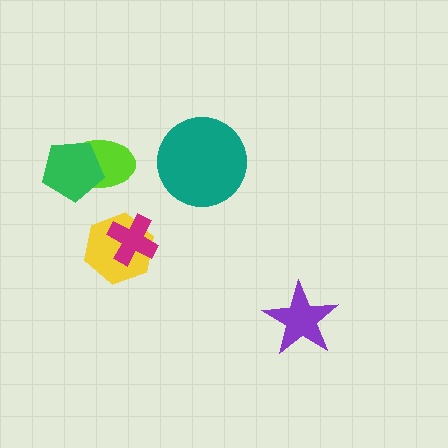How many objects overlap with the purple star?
0 objects overlap with the purple star.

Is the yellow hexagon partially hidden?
Yes, it is partially covered by another shape.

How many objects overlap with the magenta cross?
1 object overlaps with the magenta cross.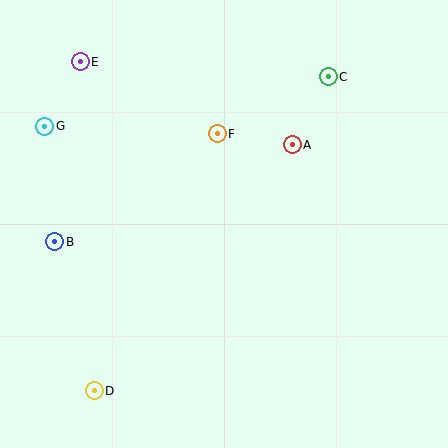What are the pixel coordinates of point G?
Point G is at (45, 126).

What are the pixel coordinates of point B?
Point B is at (55, 242).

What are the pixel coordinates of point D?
Point D is at (94, 391).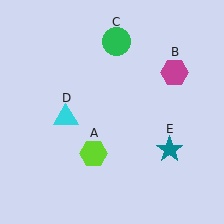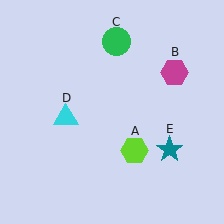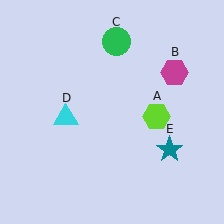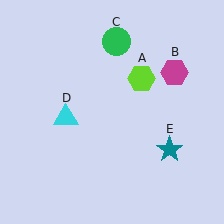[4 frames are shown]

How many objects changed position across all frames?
1 object changed position: lime hexagon (object A).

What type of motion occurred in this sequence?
The lime hexagon (object A) rotated counterclockwise around the center of the scene.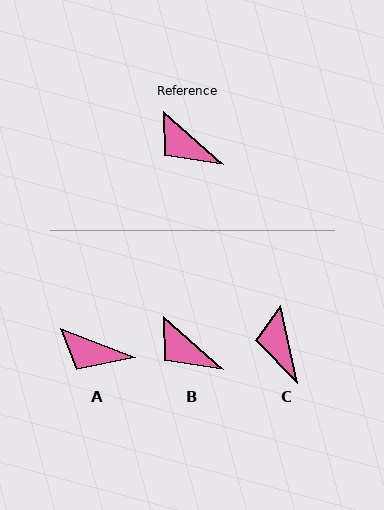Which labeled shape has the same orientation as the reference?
B.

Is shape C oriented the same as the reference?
No, it is off by about 37 degrees.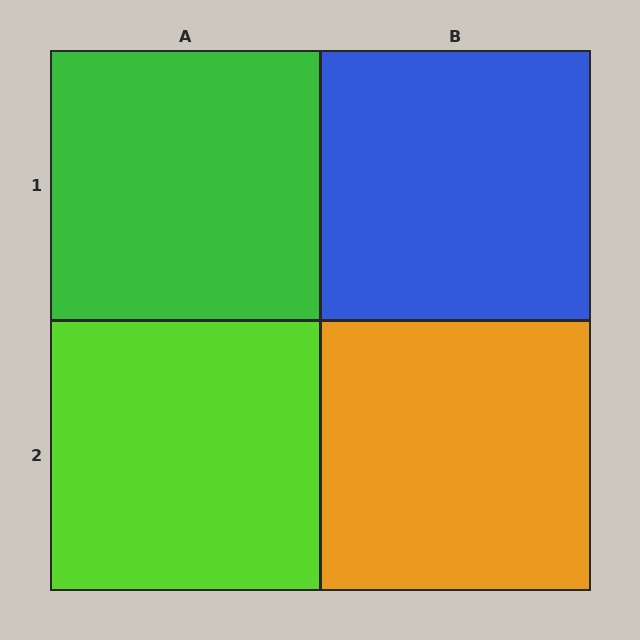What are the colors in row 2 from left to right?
Lime, orange.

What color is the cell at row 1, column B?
Blue.